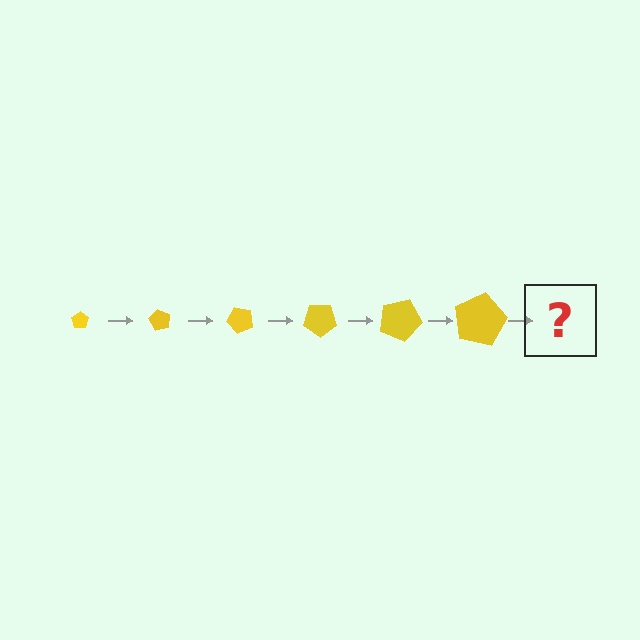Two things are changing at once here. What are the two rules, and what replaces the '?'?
The two rules are that the pentagon grows larger each step and it rotates 60 degrees each step. The '?' should be a pentagon, larger than the previous one and rotated 360 degrees from the start.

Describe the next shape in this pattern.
It should be a pentagon, larger than the previous one and rotated 360 degrees from the start.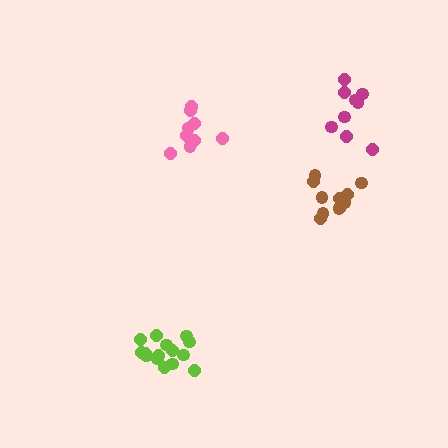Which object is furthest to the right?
The magenta cluster is rightmost.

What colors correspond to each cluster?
The clusters are colored: magenta, lime, pink, brown.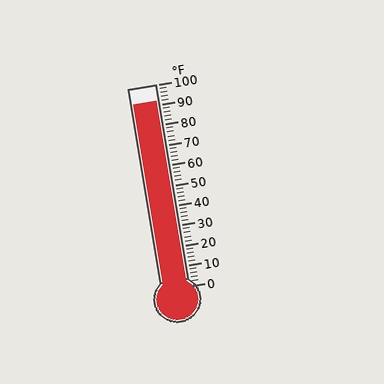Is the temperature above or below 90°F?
The temperature is above 90°F.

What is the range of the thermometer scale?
The thermometer scale ranges from 0°F to 100°F.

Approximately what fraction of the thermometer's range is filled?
The thermometer is filled to approximately 90% of its range.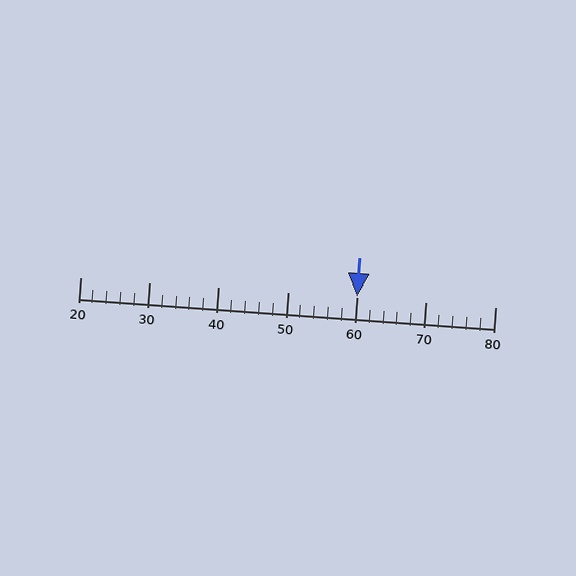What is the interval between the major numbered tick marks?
The major tick marks are spaced 10 units apart.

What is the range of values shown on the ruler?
The ruler shows values from 20 to 80.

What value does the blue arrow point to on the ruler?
The blue arrow points to approximately 60.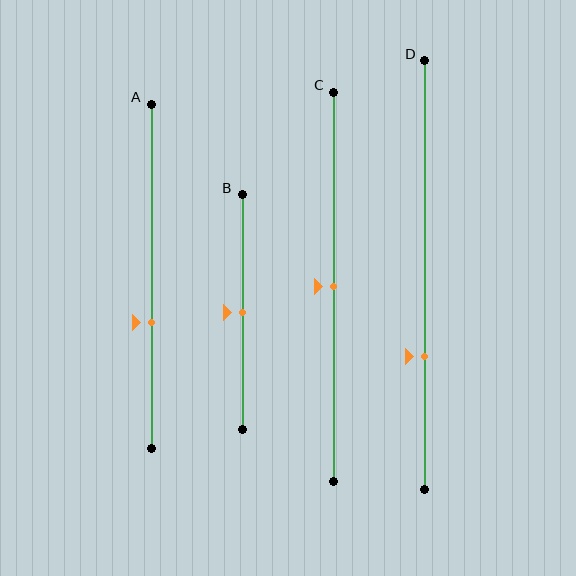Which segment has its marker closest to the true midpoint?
Segment B has its marker closest to the true midpoint.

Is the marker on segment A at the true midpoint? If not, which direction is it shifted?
No, the marker on segment A is shifted downward by about 13% of the segment length.